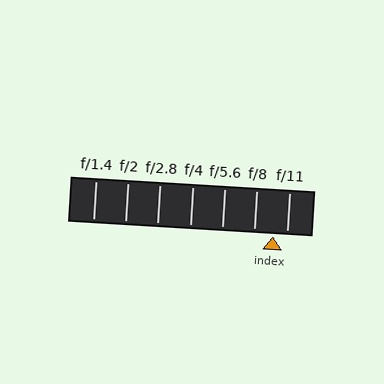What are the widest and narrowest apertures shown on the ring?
The widest aperture shown is f/1.4 and the narrowest is f/11.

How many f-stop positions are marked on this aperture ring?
There are 7 f-stop positions marked.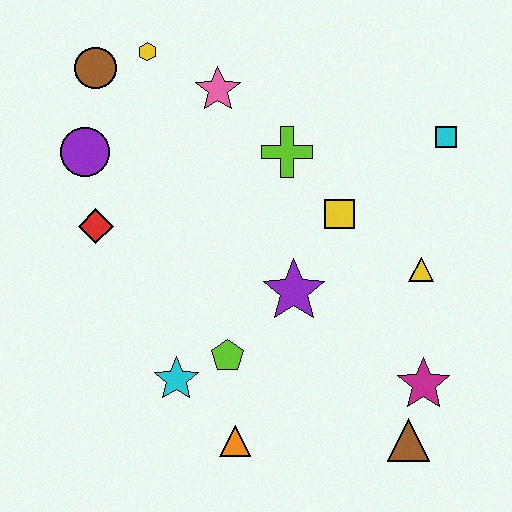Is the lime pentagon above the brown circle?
No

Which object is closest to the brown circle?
The yellow hexagon is closest to the brown circle.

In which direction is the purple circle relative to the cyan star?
The purple circle is above the cyan star.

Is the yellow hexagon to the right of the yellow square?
No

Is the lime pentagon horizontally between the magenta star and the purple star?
No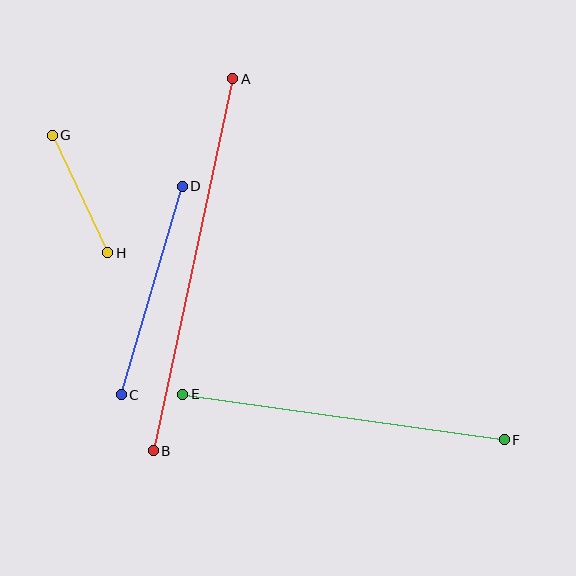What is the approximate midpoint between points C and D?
The midpoint is at approximately (152, 291) pixels.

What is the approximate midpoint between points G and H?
The midpoint is at approximately (80, 194) pixels.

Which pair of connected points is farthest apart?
Points A and B are farthest apart.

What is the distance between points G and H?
The distance is approximately 130 pixels.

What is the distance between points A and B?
The distance is approximately 380 pixels.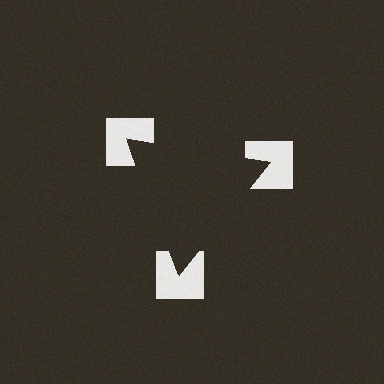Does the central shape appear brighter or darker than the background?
It typically appears slightly darker than the background, even though no actual brightness change is drawn.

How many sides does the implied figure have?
3 sides.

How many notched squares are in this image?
There are 3 — one at each vertex of the illusory triangle.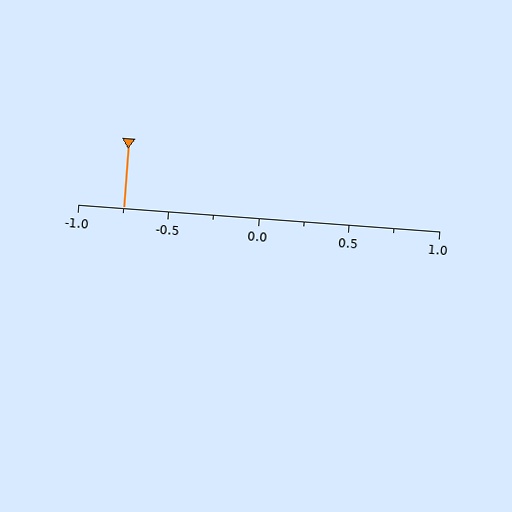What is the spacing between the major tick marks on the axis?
The major ticks are spaced 0.5 apart.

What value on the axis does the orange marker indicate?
The marker indicates approximately -0.75.